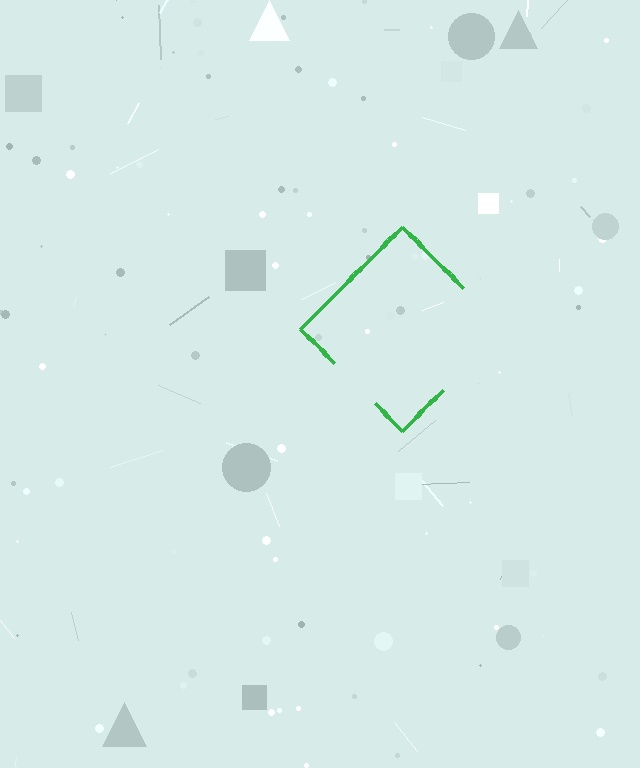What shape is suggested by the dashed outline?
The dashed outline suggests a diamond.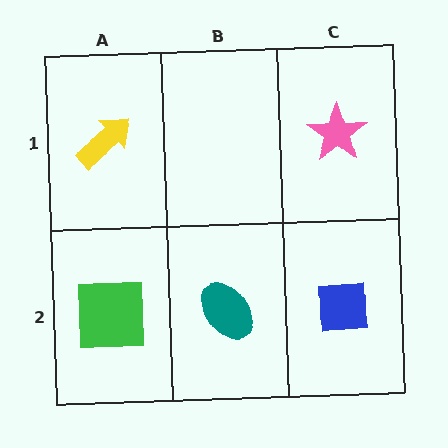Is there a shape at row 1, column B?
No, that cell is empty.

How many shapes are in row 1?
2 shapes.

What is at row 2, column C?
A blue square.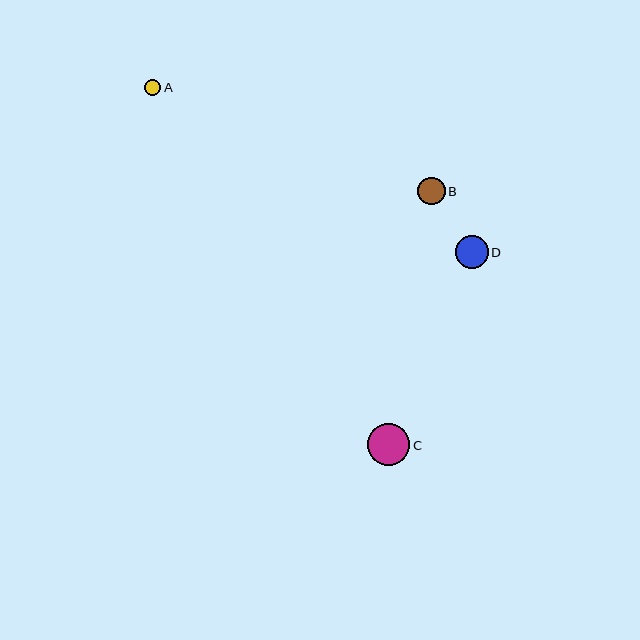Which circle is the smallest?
Circle A is the smallest with a size of approximately 16 pixels.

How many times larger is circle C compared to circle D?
Circle C is approximately 1.3 times the size of circle D.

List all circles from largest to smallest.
From largest to smallest: C, D, B, A.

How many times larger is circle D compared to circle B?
Circle D is approximately 1.2 times the size of circle B.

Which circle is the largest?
Circle C is the largest with a size of approximately 42 pixels.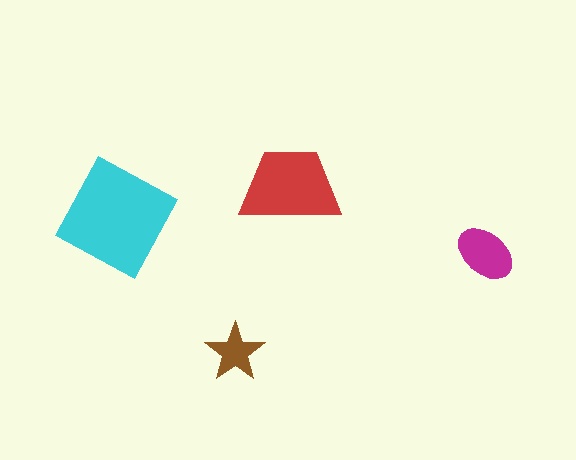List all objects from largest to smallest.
The cyan diamond, the red trapezoid, the magenta ellipse, the brown star.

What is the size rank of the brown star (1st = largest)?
4th.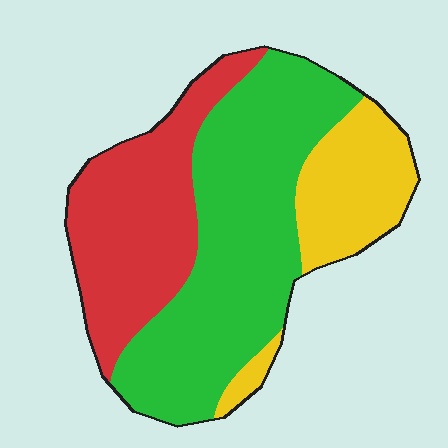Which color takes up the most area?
Green, at roughly 50%.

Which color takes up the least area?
Yellow, at roughly 20%.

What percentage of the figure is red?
Red takes up about one third (1/3) of the figure.